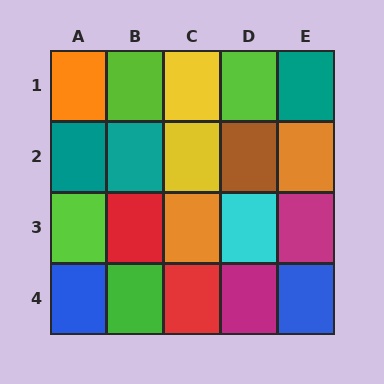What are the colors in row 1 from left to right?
Orange, lime, yellow, lime, teal.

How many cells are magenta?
2 cells are magenta.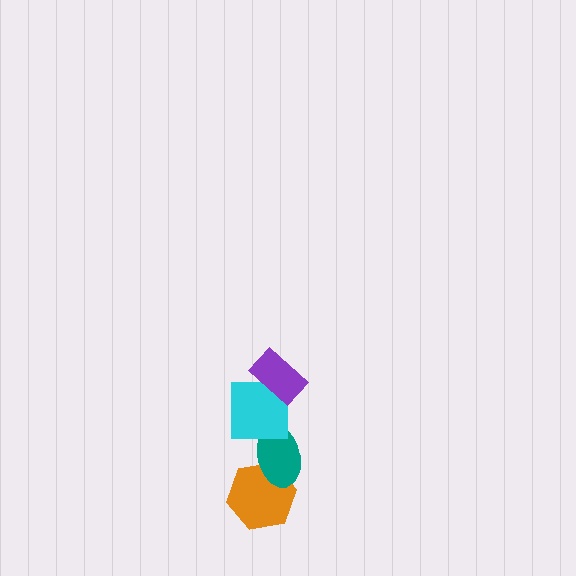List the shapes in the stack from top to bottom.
From top to bottom: the purple rectangle, the cyan square, the teal ellipse, the orange hexagon.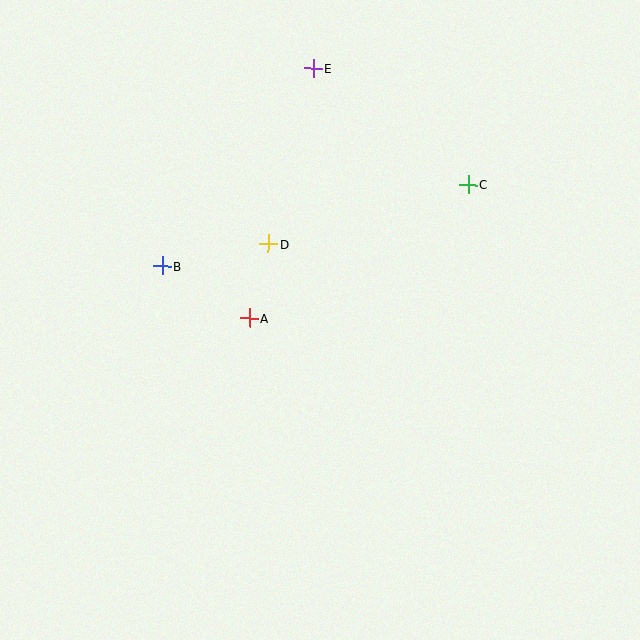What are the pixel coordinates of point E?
Point E is at (313, 68).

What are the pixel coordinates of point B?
Point B is at (162, 266).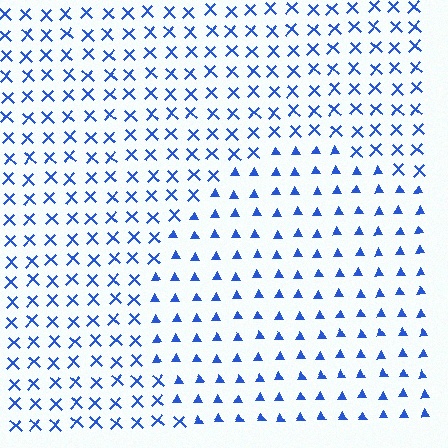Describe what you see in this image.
The image is filled with small blue elements arranged in a uniform grid. A circle-shaped region contains triangles, while the surrounding area contains X marks. The boundary is defined purely by the change in element shape.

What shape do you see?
I see a circle.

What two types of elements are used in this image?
The image uses triangles inside the circle region and X marks outside it.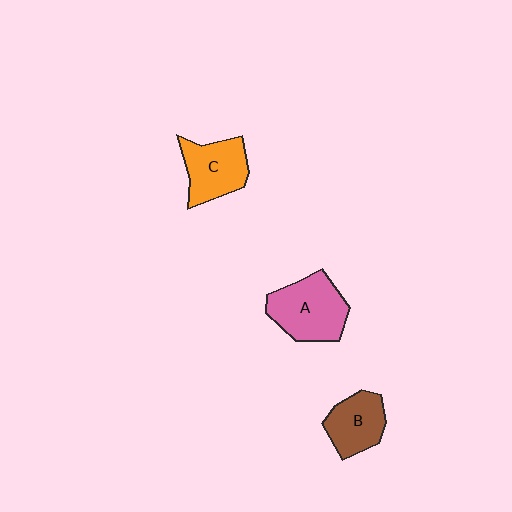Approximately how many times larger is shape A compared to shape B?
Approximately 1.4 times.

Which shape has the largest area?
Shape A (pink).